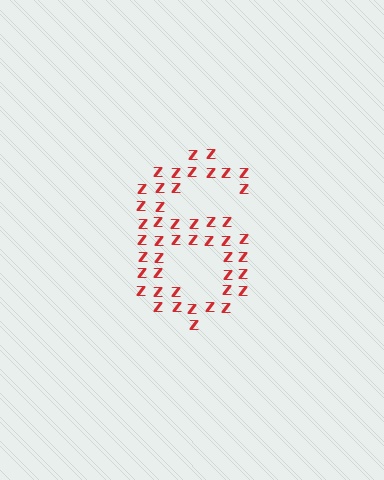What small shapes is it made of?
It is made of small letter Z's.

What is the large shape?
The large shape is the digit 6.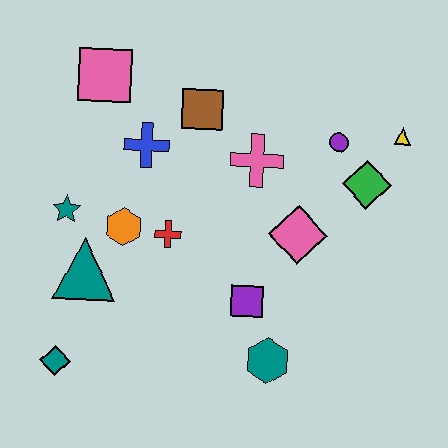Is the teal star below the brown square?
Yes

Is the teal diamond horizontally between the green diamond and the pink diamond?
No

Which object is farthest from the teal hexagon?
The pink square is farthest from the teal hexagon.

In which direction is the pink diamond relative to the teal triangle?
The pink diamond is to the right of the teal triangle.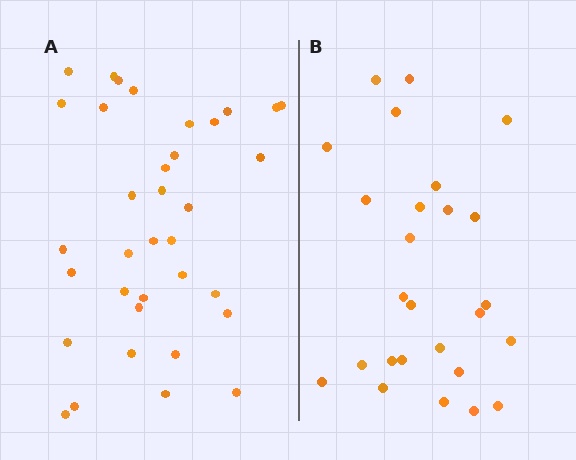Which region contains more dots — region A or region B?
Region A (the left region) has more dots.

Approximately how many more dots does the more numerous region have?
Region A has roughly 8 or so more dots than region B.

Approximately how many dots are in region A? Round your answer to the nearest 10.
About 40 dots. (The exact count is 35, which rounds to 40.)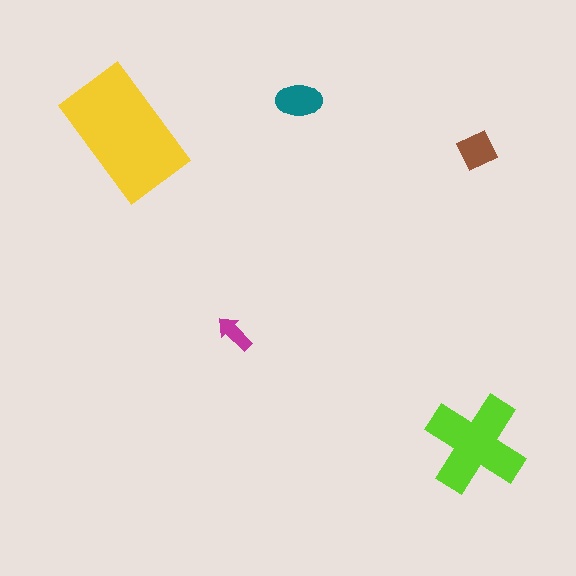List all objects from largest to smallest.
The yellow rectangle, the lime cross, the teal ellipse, the brown diamond, the magenta arrow.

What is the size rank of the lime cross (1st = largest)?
2nd.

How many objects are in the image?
There are 5 objects in the image.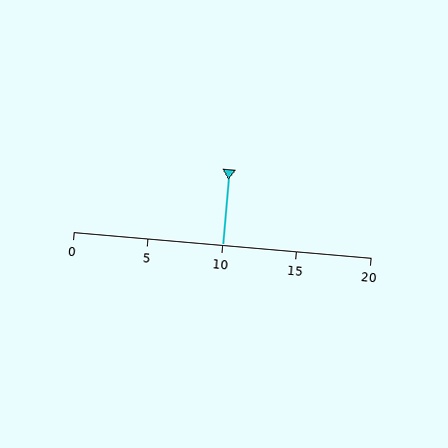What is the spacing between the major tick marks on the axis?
The major ticks are spaced 5 apart.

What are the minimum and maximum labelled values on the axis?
The axis runs from 0 to 20.